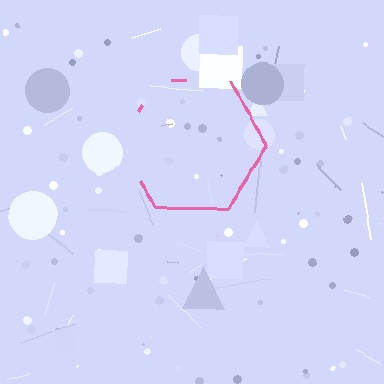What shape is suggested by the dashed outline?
The dashed outline suggests a hexagon.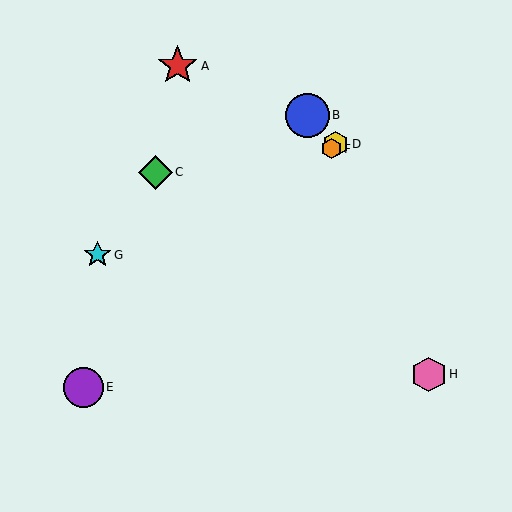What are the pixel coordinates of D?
Object D is at (336, 144).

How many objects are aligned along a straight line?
3 objects (D, E, F) are aligned along a straight line.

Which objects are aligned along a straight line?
Objects D, E, F are aligned along a straight line.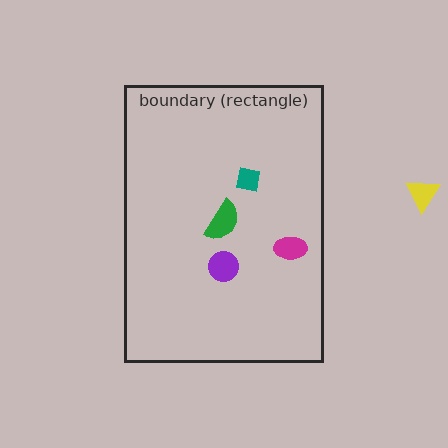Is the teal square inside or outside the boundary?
Inside.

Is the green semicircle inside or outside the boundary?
Inside.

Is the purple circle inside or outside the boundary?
Inside.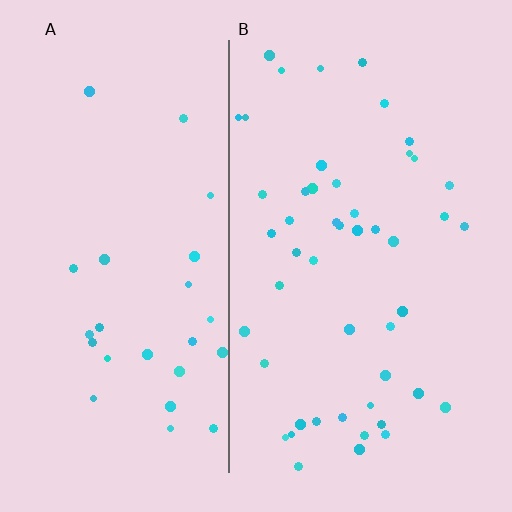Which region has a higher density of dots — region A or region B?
B (the right).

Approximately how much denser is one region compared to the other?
Approximately 1.8× — region B over region A.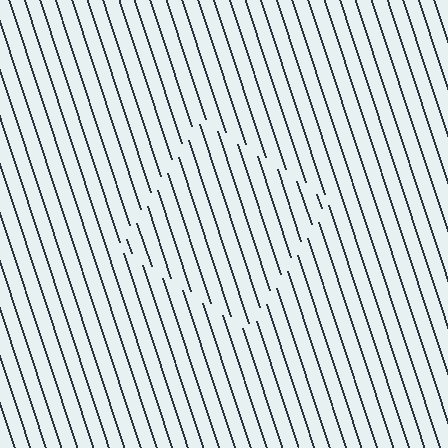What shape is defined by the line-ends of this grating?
An illusory square. The interior of the shape contains the same grating, shifted by half a period — the contour is defined by the phase discontinuity where line-ends from the inner and outer gratings abut.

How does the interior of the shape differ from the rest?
The interior of the shape contains the same grating, shifted by half a period — the contour is defined by the phase discontinuity where line-ends from the inner and outer gratings abut.